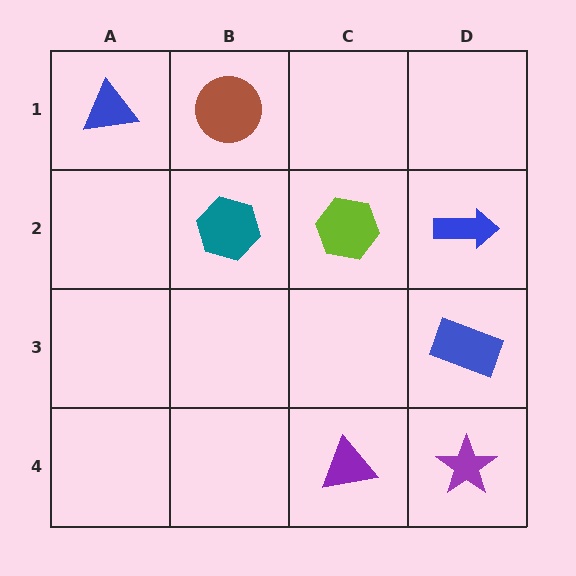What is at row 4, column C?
A purple triangle.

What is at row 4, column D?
A purple star.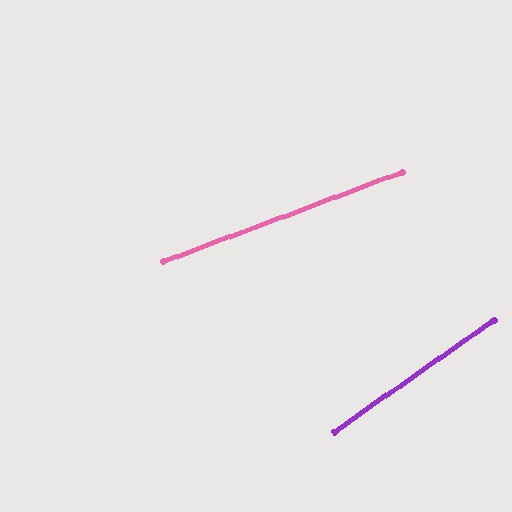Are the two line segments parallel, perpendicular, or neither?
Neither parallel nor perpendicular — they differ by about 14°.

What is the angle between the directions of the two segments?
Approximately 14 degrees.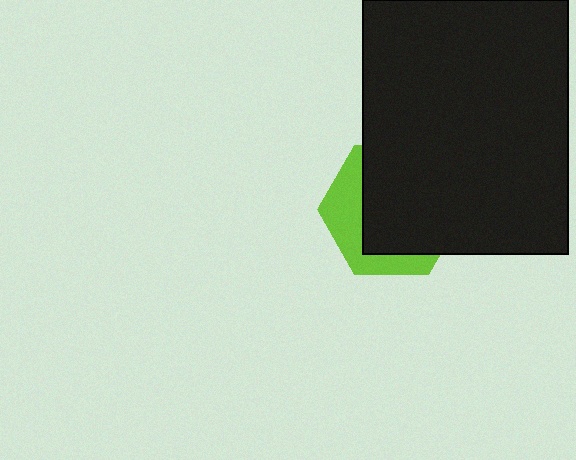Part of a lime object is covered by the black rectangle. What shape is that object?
It is a hexagon.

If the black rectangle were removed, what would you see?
You would see the complete lime hexagon.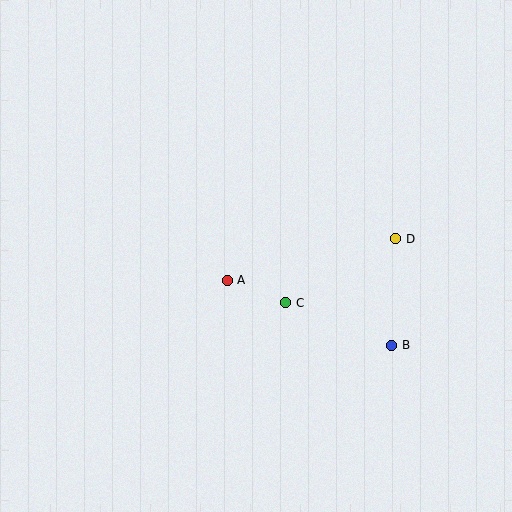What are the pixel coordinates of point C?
Point C is at (286, 303).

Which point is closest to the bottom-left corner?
Point A is closest to the bottom-left corner.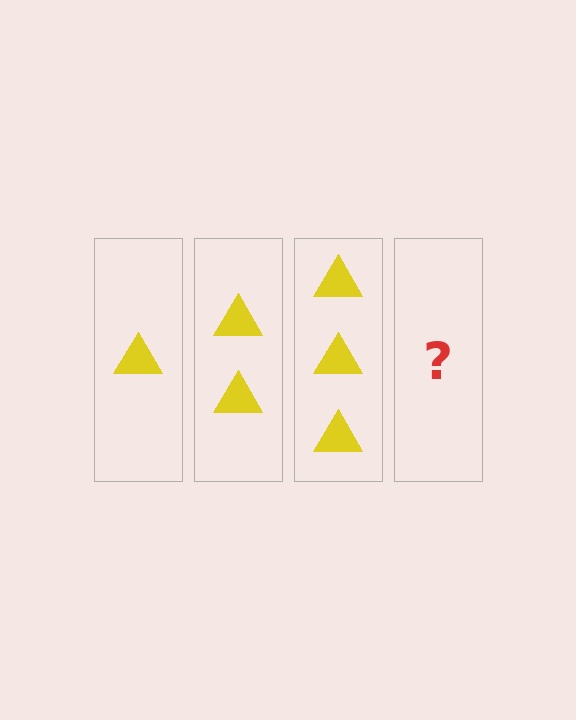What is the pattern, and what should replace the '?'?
The pattern is that each step adds one more triangle. The '?' should be 4 triangles.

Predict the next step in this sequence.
The next step is 4 triangles.